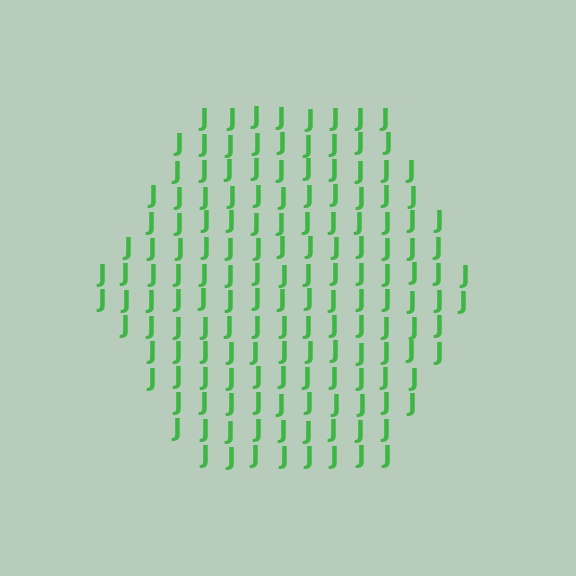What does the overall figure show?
The overall figure shows a hexagon.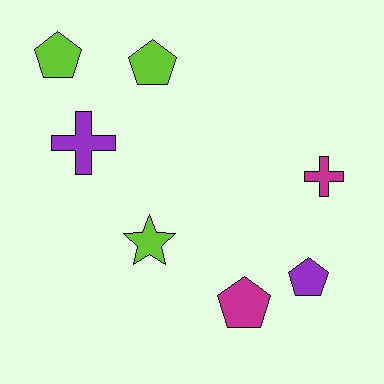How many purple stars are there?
There are no purple stars.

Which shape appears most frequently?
Pentagon, with 4 objects.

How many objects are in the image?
There are 7 objects.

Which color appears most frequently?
Lime, with 3 objects.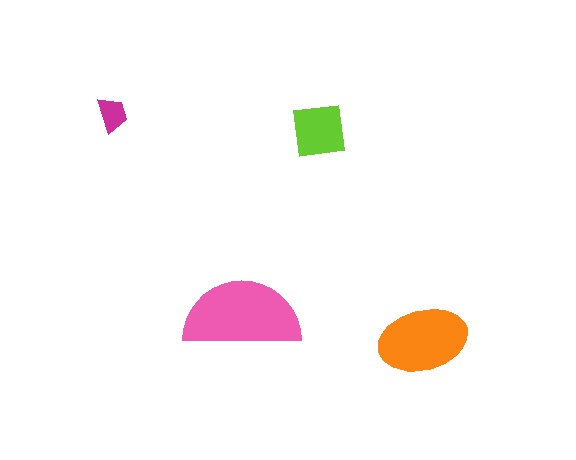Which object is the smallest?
The magenta trapezoid.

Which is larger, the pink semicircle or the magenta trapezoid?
The pink semicircle.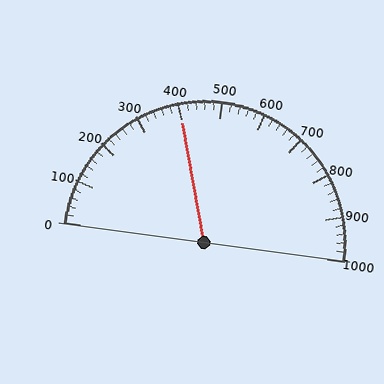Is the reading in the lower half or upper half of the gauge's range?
The reading is in the lower half of the range (0 to 1000).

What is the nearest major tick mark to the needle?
The nearest major tick mark is 400.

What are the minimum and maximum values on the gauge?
The gauge ranges from 0 to 1000.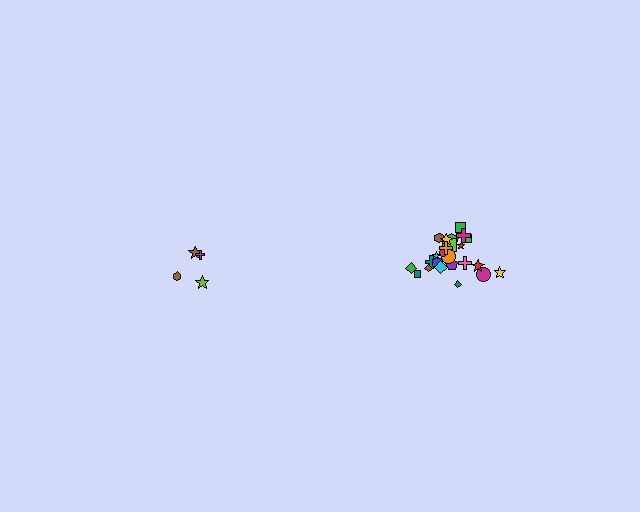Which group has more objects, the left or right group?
The right group.